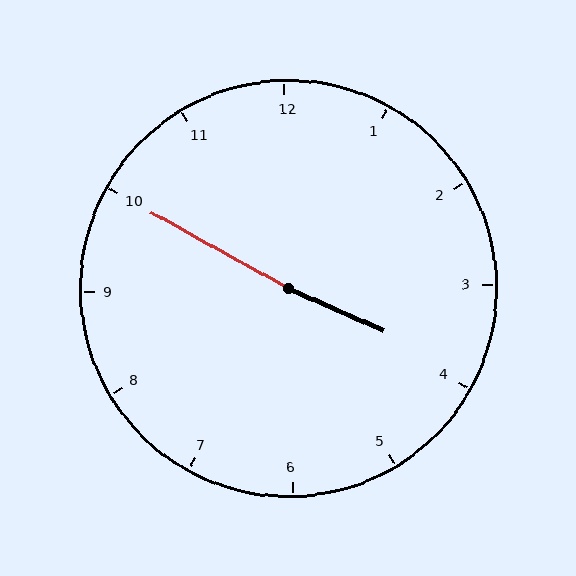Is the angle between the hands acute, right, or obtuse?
It is obtuse.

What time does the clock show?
3:50.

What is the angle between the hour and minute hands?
Approximately 175 degrees.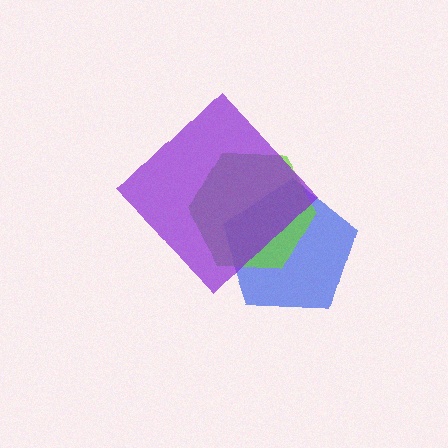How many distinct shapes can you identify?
There are 3 distinct shapes: a blue pentagon, a lime hexagon, a purple diamond.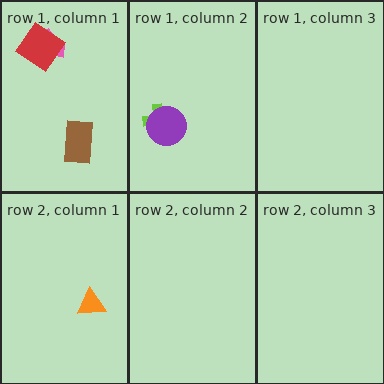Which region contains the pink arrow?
The row 1, column 1 region.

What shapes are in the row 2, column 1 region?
The orange triangle.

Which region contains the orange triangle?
The row 2, column 1 region.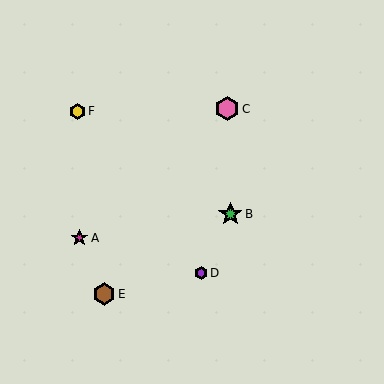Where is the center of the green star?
The center of the green star is at (230, 214).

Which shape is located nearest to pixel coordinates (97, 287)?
The brown hexagon (labeled E) at (104, 294) is nearest to that location.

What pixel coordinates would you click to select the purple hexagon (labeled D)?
Click at (201, 273) to select the purple hexagon D.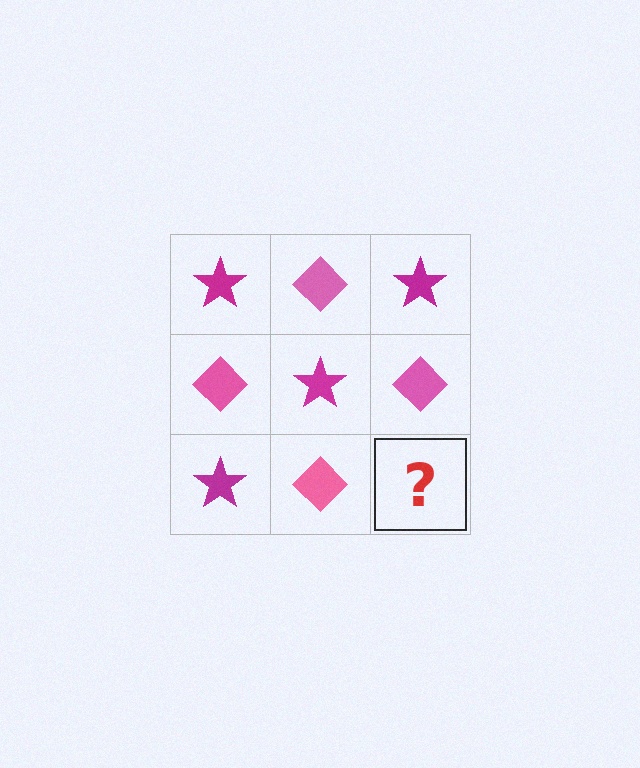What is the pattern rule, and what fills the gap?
The rule is that it alternates magenta star and pink diamond in a checkerboard pattern. The gap should be filled with a magenta star.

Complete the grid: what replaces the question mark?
The question mark should be replaced with a magenta star.